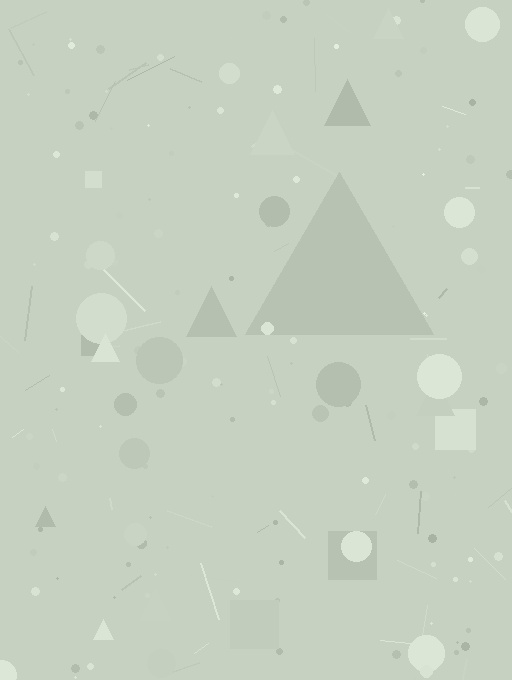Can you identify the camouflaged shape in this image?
The camouflaged shape is a triangle.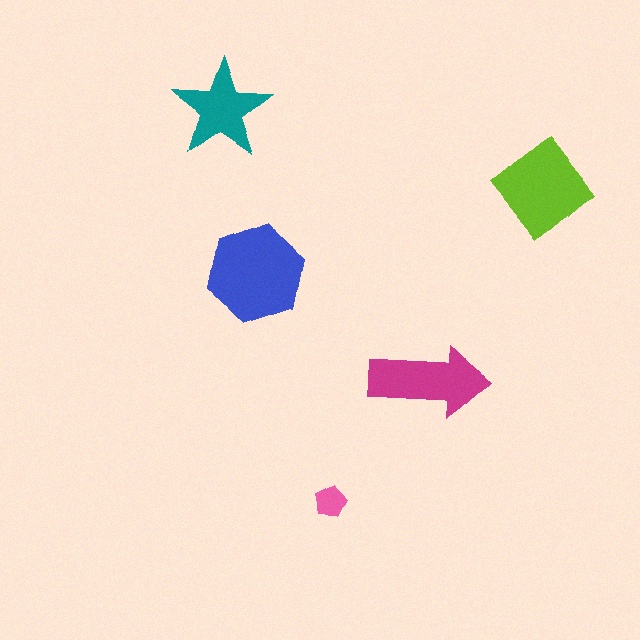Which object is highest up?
The teal star is topmost.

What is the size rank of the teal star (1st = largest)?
4th.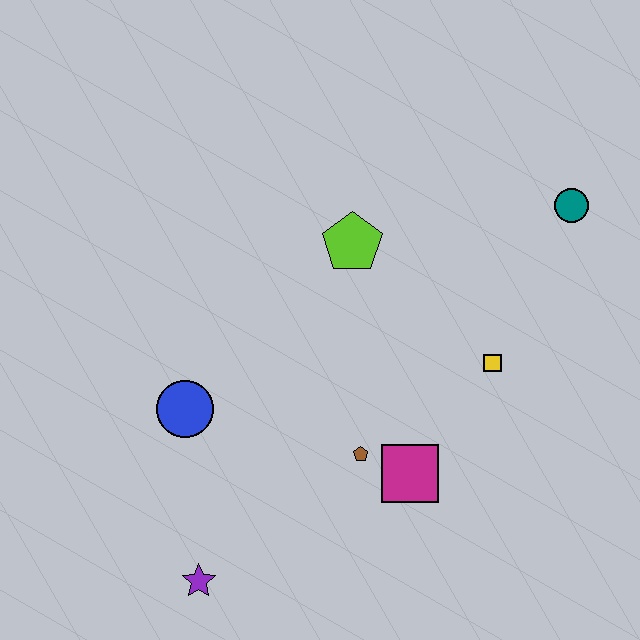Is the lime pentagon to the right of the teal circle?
No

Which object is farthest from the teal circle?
The purple star is farthest from the teal circle.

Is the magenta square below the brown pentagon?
Yes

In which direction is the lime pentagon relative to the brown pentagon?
The lime pentagon is above the brown pentagon.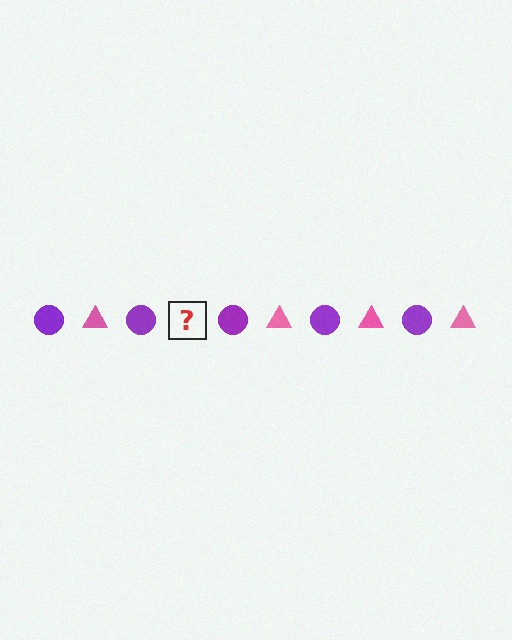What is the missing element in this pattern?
The missing element is a pink triangle.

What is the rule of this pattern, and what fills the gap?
The rule is that the pattern alternates between purple circle and pink triangle. The gap should be filled with a pink triangle.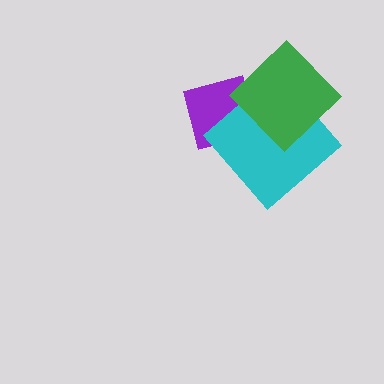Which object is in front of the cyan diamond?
The green diamond is in front of the cyan diamond.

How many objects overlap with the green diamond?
1 object overlaps with the green diamond.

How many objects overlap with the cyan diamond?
2 objects overlap with the cyan diamond.